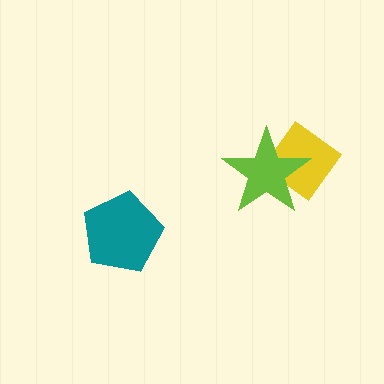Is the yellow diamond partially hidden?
Yes, it is partially covered by another shape.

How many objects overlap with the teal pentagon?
0 objects overlap with the teal pentagon.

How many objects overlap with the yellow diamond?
1 object overlaps with the yellow diamond.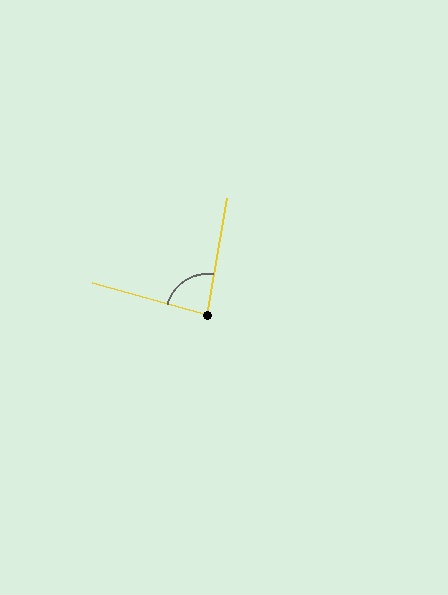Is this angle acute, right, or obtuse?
It is acute.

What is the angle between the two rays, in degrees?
Approximately 84 degrees.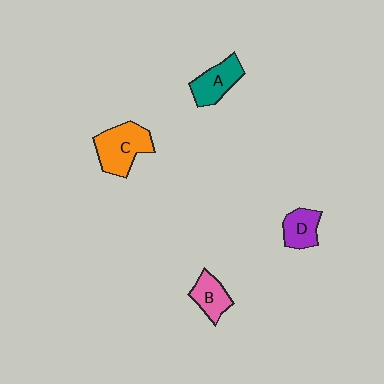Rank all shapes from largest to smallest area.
From largest to smallest: C (orange), A (teal), D (purple), B (pink).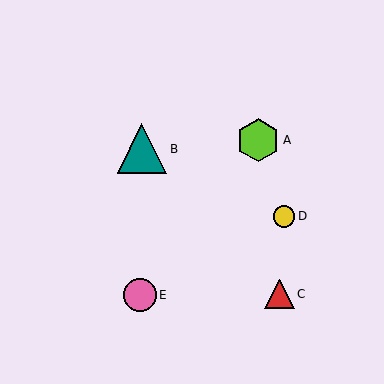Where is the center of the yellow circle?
The center of the yellow circle is at (284, 216).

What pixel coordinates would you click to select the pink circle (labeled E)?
Click at (140, 295) to select the pink circle E.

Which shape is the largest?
The teal triangle (labeled B) is the largest.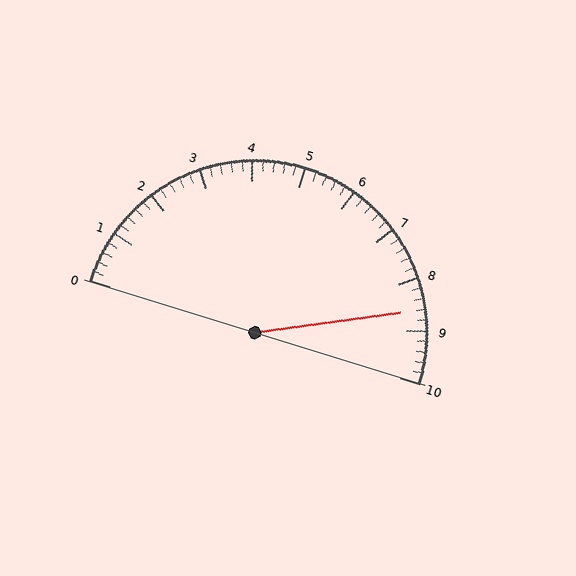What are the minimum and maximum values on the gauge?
The gauge ranges from 0 to 10.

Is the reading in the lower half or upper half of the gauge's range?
The reading is in the upper half of the range (0 to 10).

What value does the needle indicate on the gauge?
The needle indicates approximately 8.6.